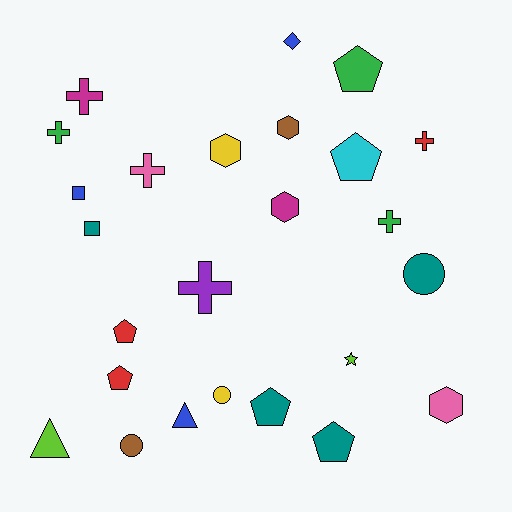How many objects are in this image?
There are 25 objects.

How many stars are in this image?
There is 1 star.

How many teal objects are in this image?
There are 4 teal objects.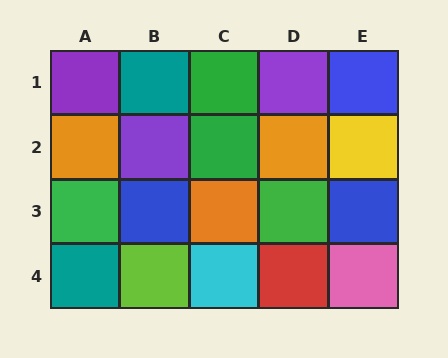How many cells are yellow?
1 cell is yellow.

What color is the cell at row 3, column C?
Orange.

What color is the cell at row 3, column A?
Green.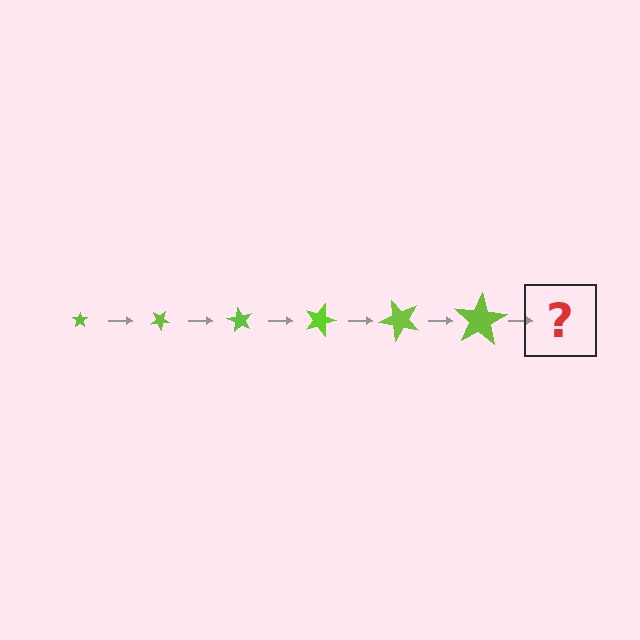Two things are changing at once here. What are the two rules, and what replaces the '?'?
The two rules are that the star grows larger each step and it rotates 30 degrees each step. The '?' should be a star, larger than the previous one and rotated 180 degrees from the start.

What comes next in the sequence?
The next element should be a star, larger than the previous one and rotated 180 degrees from the start.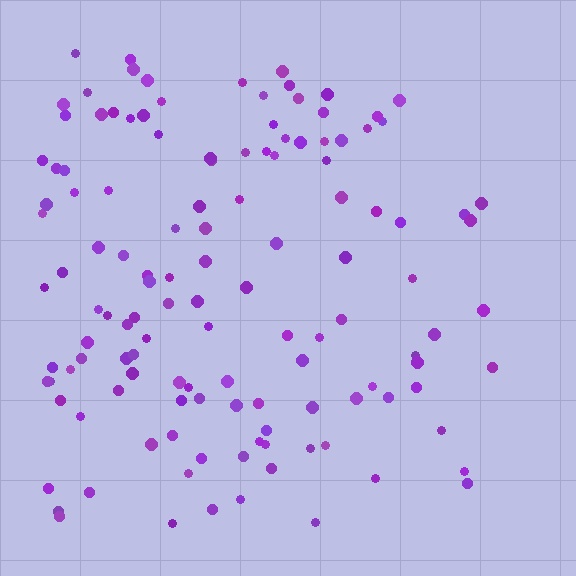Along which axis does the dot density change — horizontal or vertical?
Horizontal.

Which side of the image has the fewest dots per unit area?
The right.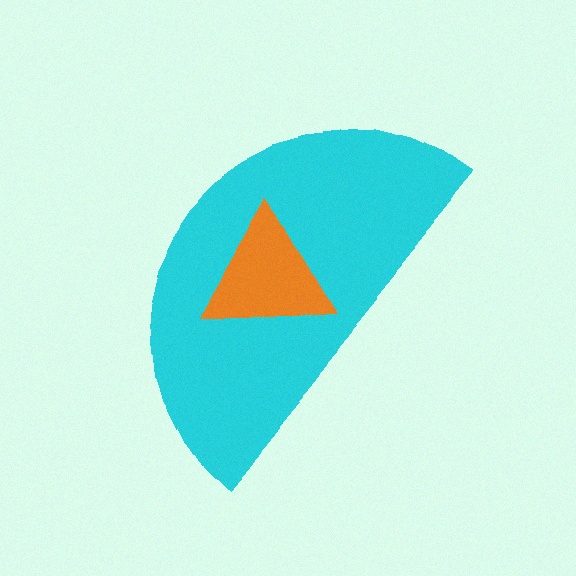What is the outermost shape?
The cyan semicircle.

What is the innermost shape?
The orange triangle.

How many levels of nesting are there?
2.